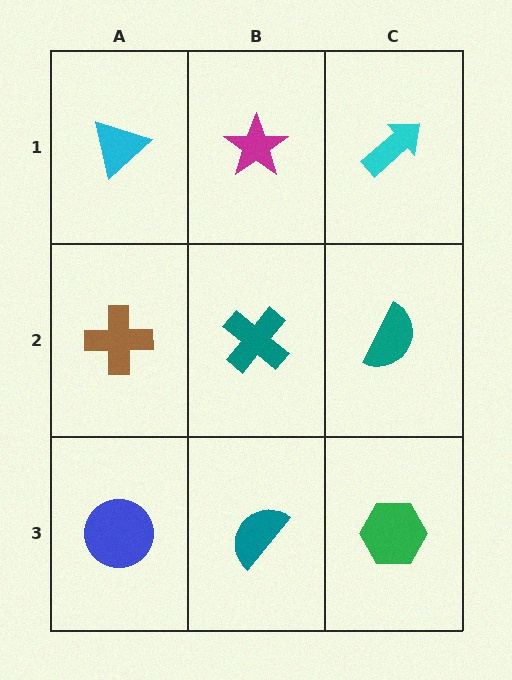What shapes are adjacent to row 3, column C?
A teal semicircle (row 2, column C), a teal semicircle (row 3, column B).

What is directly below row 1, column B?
A teal cross.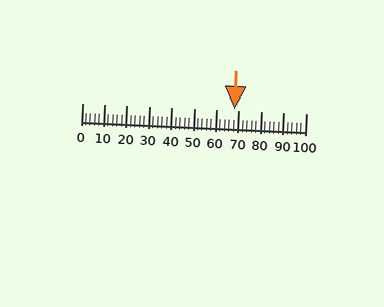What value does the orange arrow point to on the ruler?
The orange arrow points to approximately 68.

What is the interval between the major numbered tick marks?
The major tick marks are spaced 10 units apart.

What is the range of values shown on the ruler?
The ruler shows values from 0 to 100.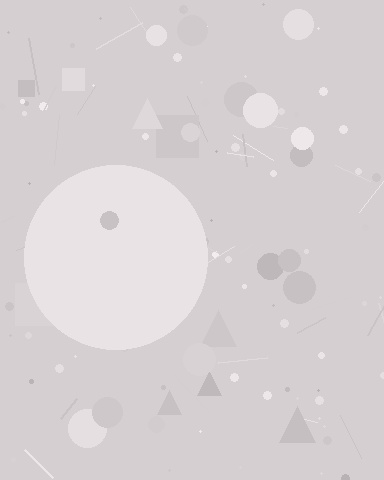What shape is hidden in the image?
A circle is hidden in the image.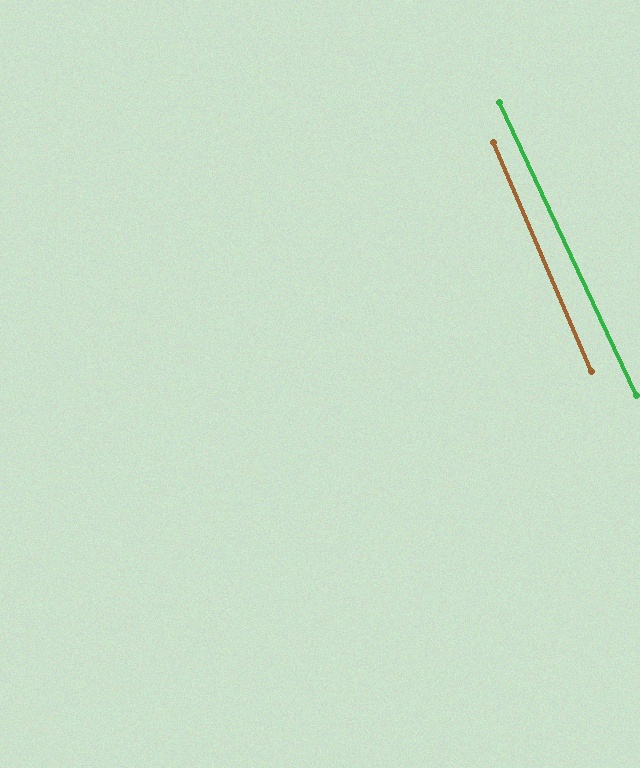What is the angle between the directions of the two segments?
Approximately 2 degrees.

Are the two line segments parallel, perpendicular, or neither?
Parallel — their directions differ by only 1.9°.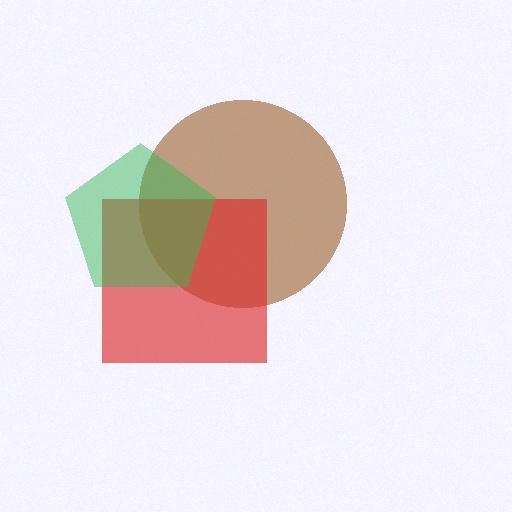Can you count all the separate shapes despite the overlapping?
Yes, there are 3 separate shapes.